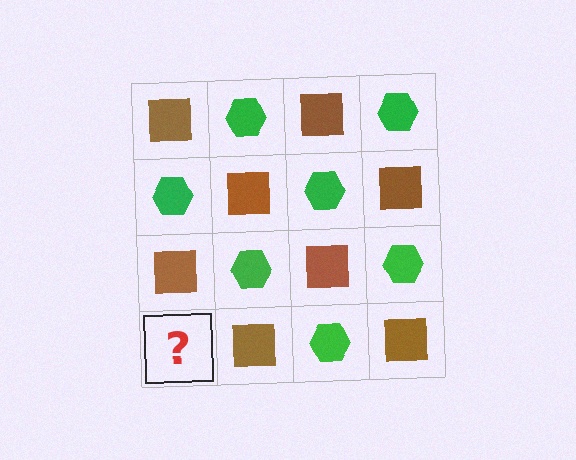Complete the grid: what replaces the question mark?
The question mark should be replaced with a green hexagon.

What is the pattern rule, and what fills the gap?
The rule is that it alternates brown square and green hexagon in a checkerboard pattern. The gap should be filled with a green hexagon.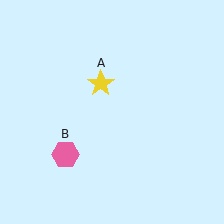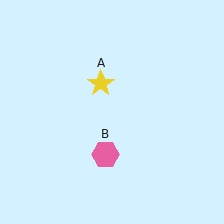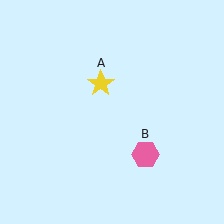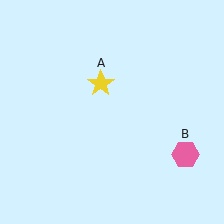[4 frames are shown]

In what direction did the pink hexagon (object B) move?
The pink hexagon (object B) moved right.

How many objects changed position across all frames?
1 object changed position: pink hexagon (object B).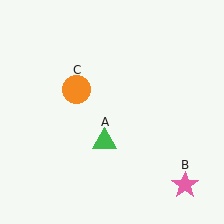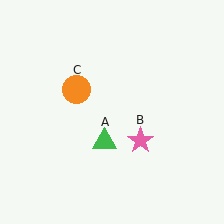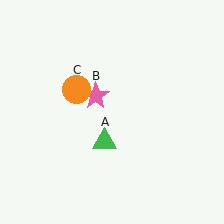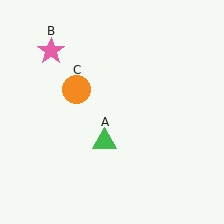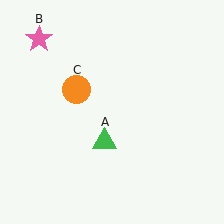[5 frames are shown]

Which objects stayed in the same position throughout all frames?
Green triangle (object A) and orange circle (object C) remained stationary.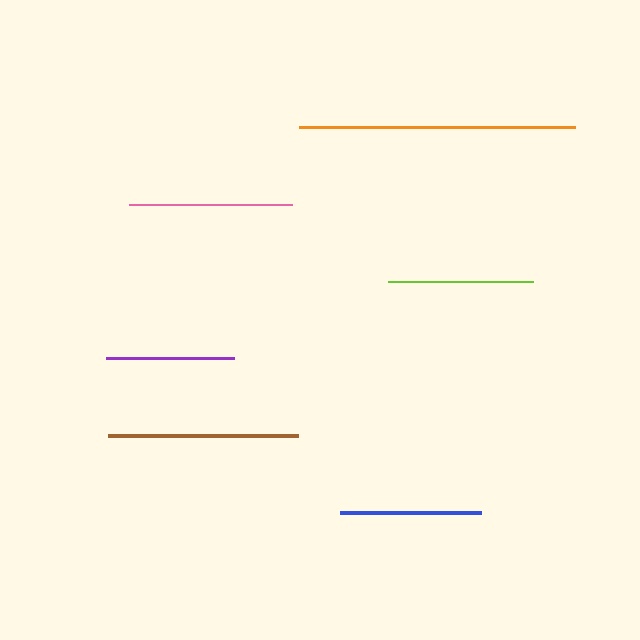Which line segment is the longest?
The orange line is the longest at approximately 276 pixels.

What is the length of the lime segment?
The lime segment is approximately 145 pixels long.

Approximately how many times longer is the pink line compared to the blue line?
The pink line is approximately 1.2 times the length of the blue line.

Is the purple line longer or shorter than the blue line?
The blue line is longer than the purple line.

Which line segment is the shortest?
The purple line is the shortest at approximately 128 pixels.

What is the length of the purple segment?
The purple segment is approximately 128 pixels long.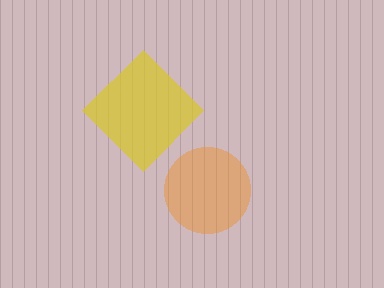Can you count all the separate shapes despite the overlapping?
Yes, there are 2 separate shapes.